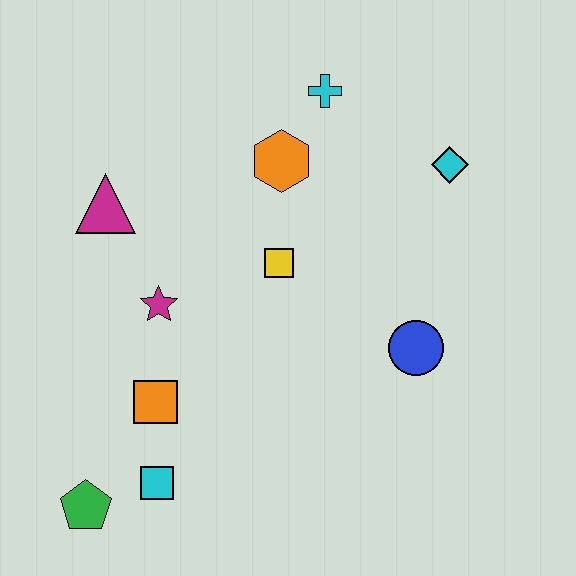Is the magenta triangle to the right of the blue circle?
No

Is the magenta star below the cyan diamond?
Yes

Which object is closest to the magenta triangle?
The magenta star is closest to the magenta triangle.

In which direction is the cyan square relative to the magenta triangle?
The cyan square is below the magenta triangle.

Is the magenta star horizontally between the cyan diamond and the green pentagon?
Yes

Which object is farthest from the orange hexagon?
The green pentagon is farthest from the orange hexagon.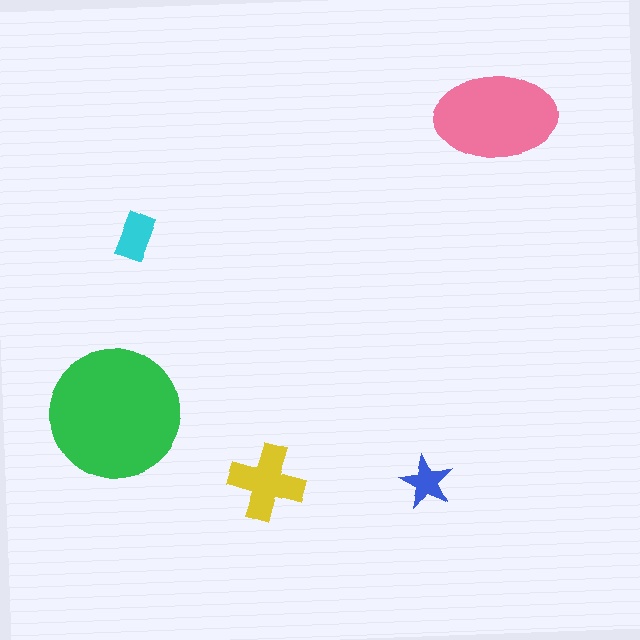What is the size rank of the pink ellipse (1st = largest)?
2nd.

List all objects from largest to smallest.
The green circle, the pink ellipse, the yellow cross, the cyan rectangle, the blue star.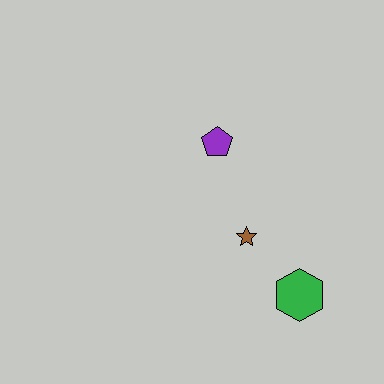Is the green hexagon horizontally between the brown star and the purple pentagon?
No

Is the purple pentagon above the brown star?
Yes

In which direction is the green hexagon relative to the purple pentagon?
The green hexagon is below the purple pentagon.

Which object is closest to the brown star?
The green hexagon is closest to the brown star.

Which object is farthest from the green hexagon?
The purple pentagon is farthest from the green hexagon.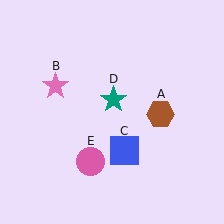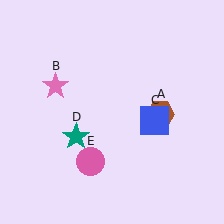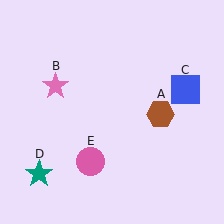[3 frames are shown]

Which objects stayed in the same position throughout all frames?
Brown hexagon (object A) and pink star (object B) and pink circle (object E) remained stationary.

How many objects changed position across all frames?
2 objects changed position: blue square (object C), teal star (object D).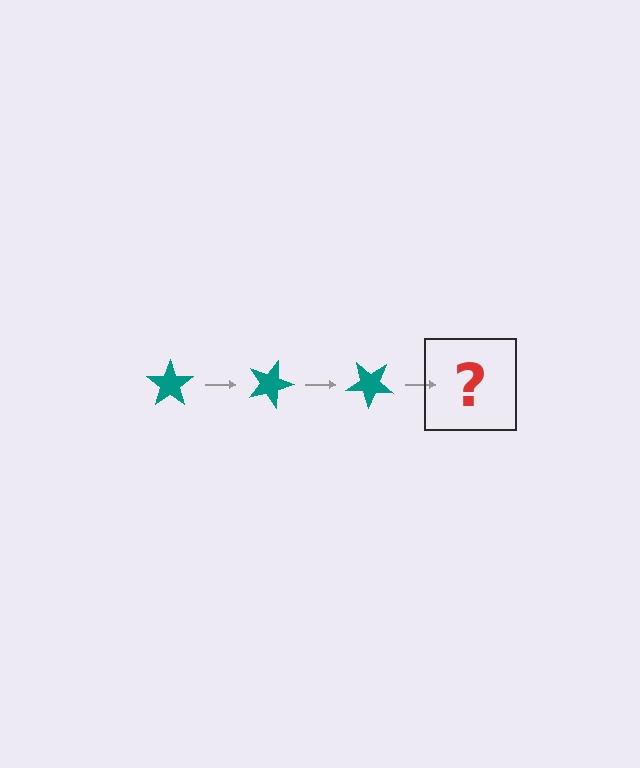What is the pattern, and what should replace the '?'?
The pattern is that the star rotates 20 degrees each step. The '?' should be a teal star rotated 60 degrees.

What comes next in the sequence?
The next element should be a teal star rotated 60 degrees.